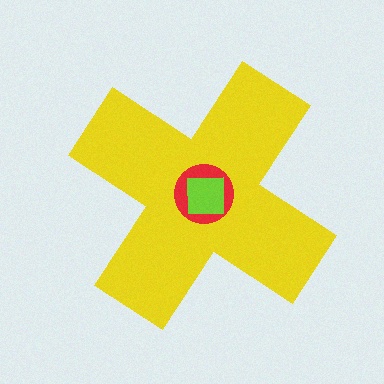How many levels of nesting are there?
3.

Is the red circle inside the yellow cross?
Yes.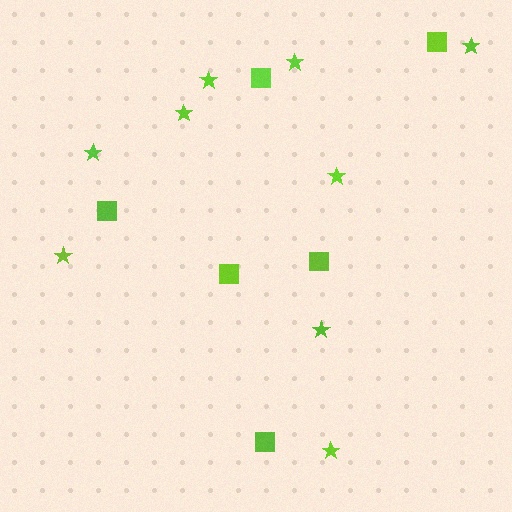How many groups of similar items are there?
There are 2 groups: one group of squares (6) and one group of stars (9).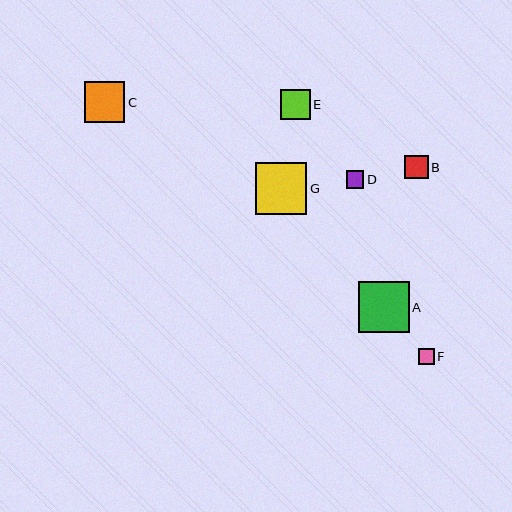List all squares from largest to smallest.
From largest to smallest: G, A, C, E, B, D, F.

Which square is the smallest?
Square F is the smallest with a size of approximately 16 pixels.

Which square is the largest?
Square G is the largest with a size of approximately 52 pixels.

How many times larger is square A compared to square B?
Square A is approximately 2.1 times the size of square B.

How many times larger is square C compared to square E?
Square C is approximately 1.4 times the size of square E.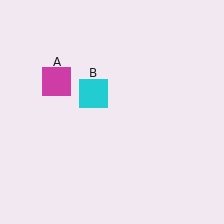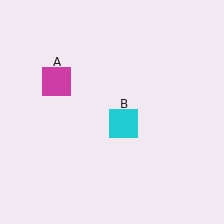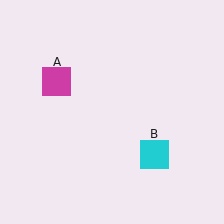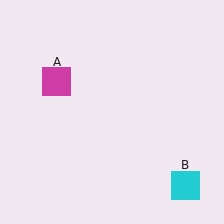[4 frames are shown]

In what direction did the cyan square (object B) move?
The cyan square (object B) moved down and to the right.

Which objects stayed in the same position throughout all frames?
Magenta square (object A) remained stationary.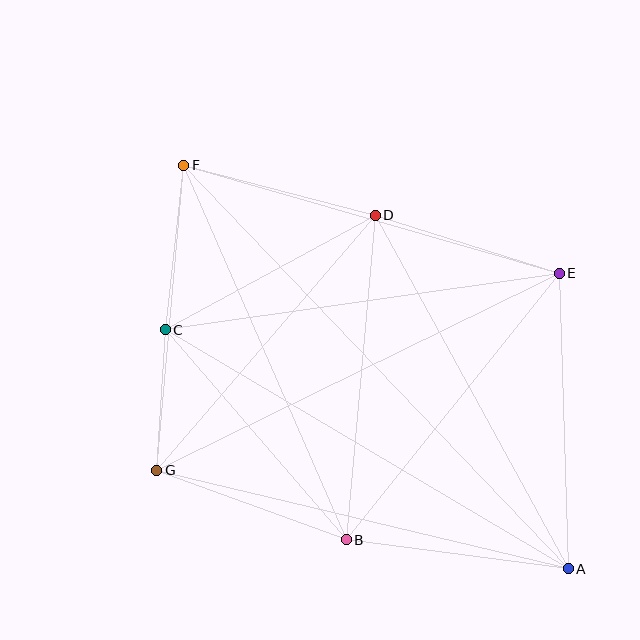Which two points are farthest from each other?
Points A and F are farthest from each other.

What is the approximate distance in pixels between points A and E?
The distance between A and E is approximately 295 pixels.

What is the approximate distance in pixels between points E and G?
The distance between E and G is approximately 448 pixels.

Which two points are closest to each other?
Points C and G are closest to each other.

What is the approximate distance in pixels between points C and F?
The distance between C and F is approximately 166 pixels.